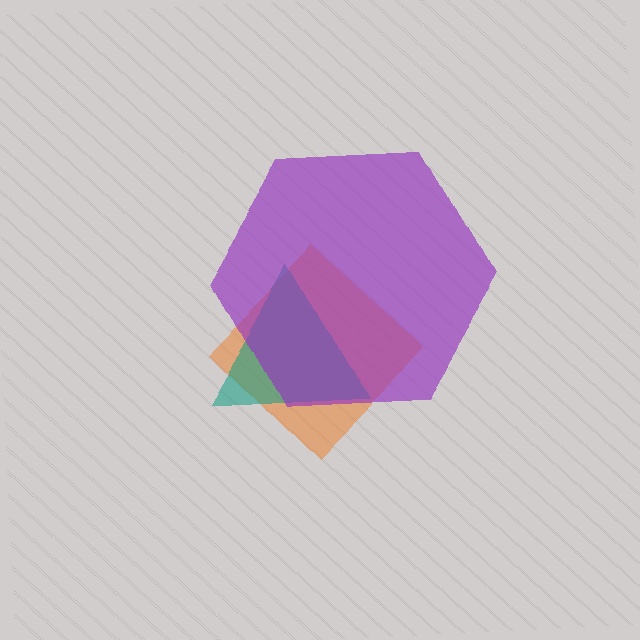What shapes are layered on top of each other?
The layered shapes are: an orange diamond, a teal triangle, a purple hexagon.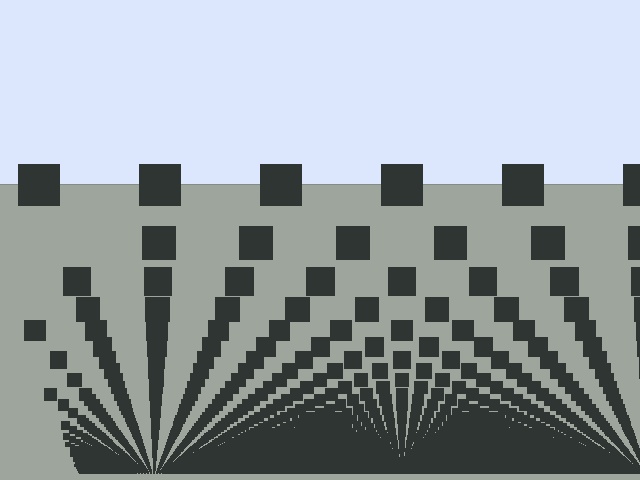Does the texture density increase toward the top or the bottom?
Density increases toward the bottom.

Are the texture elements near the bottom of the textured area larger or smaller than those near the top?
Smaller. The gradient is inverted — elements near the bottom are smaller and denser.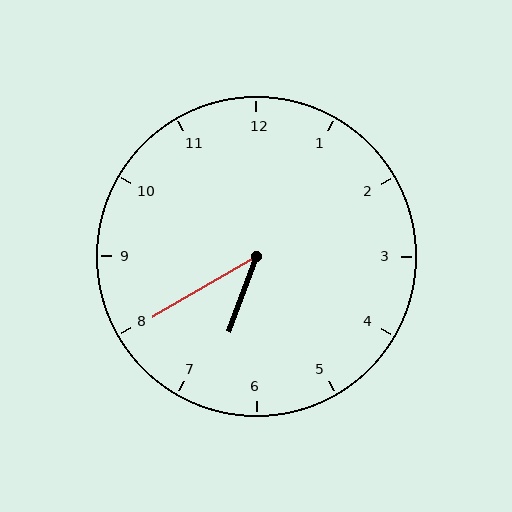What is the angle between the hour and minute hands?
Approximately 40 degrees.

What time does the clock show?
6:40.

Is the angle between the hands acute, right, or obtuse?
It is acute.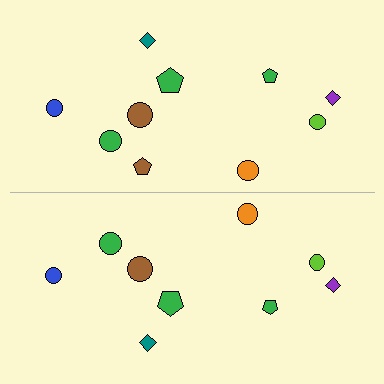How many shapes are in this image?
There are 19 shapes in this image.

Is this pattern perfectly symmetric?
No, the pattern is not perfectly symmetric. A brown pentagon is missing from the bottom side.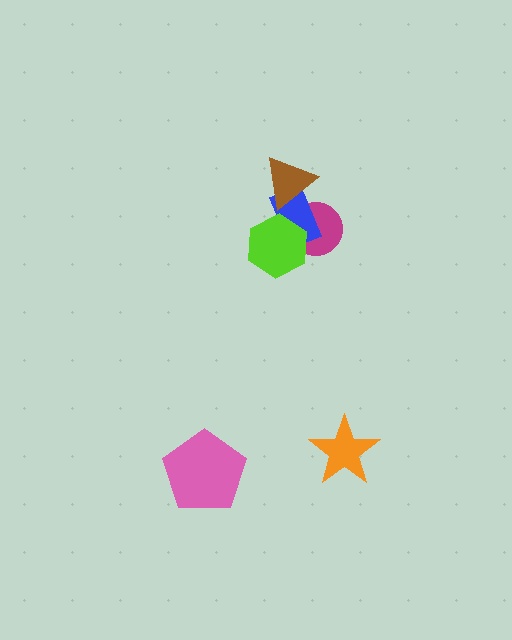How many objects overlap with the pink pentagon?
0 objects overlap with the pink pentagon.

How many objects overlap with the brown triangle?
1 object overlaps with the brown triangle.